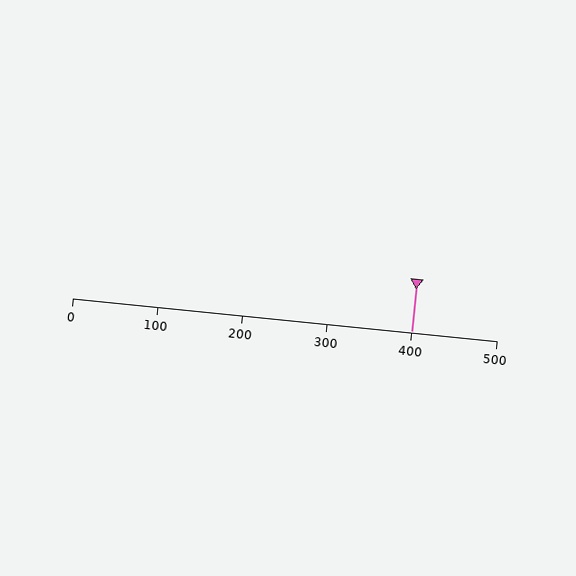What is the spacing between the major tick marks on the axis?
The major ticks are spaced 100 apart.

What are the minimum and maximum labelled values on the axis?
The axis runs from 0 to 500.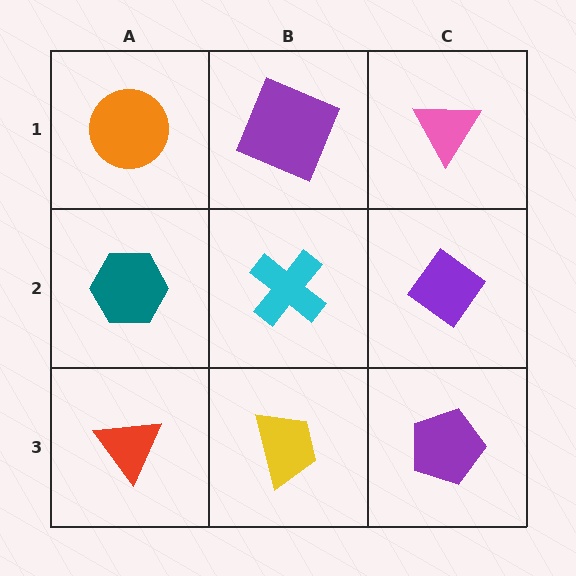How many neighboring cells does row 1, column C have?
2.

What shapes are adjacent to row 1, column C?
A purple diamond (row 2, column C), a purple square (row 1, column B).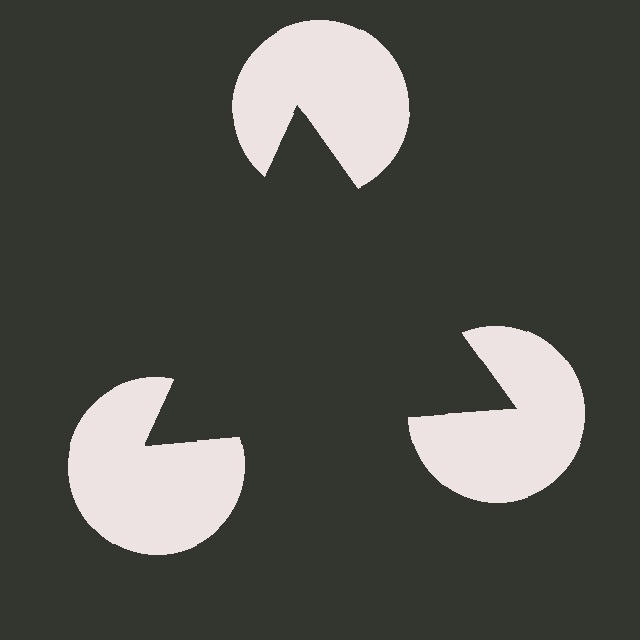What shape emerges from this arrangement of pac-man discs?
An illusory triangle — its edges are inferred from the aligned wedge cuts in the pac-man discs, not physically drawn.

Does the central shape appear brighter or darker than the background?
It typically appears slightly darker than the background, even though no actual brightness change is drawn.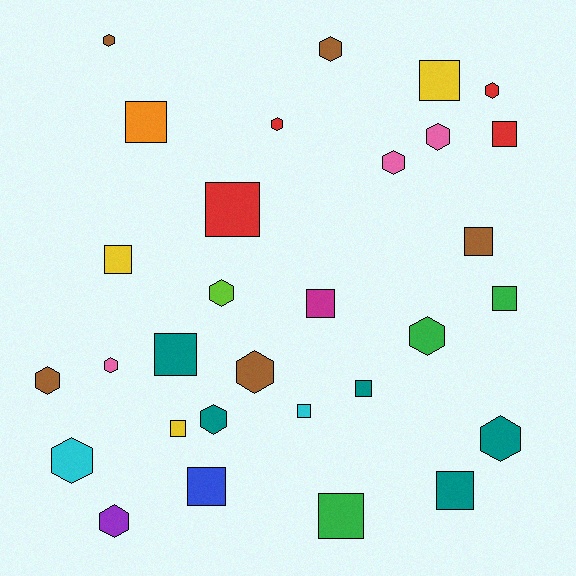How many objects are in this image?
There are 30 objects.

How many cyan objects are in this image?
There are 2 cyan objects.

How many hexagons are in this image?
There are 15 hexagons.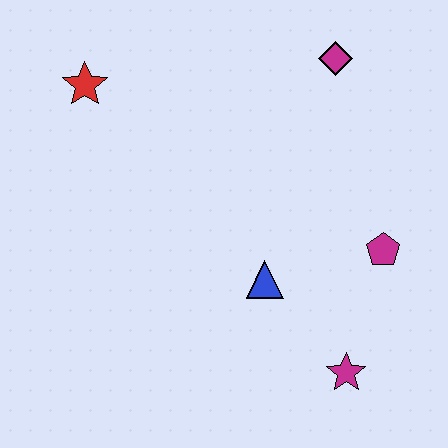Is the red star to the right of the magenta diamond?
No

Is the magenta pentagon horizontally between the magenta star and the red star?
No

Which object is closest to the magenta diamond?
The magenta pentagon is closest to the magenta diamond.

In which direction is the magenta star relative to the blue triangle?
The magenta star is below the blue triangle.